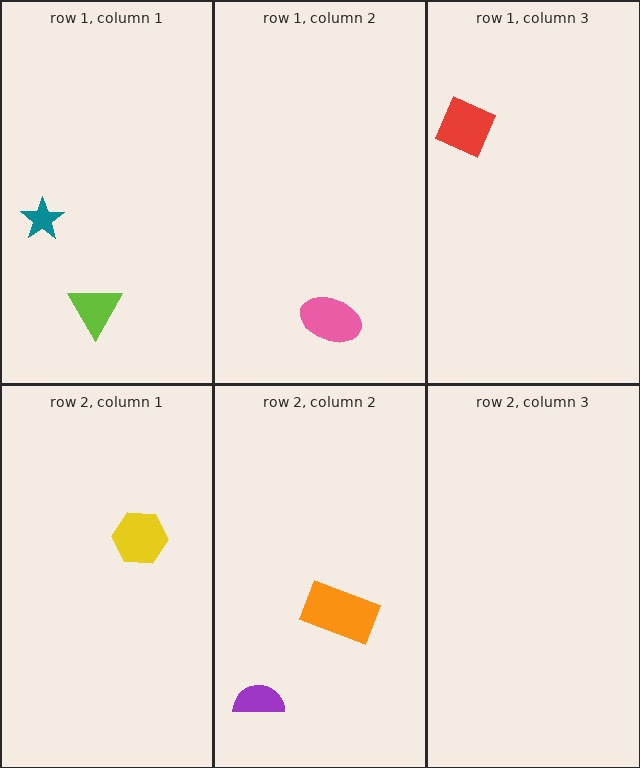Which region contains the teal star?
The row 1, column 1 region.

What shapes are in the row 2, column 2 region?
The orange rectangle, the purple semicircle.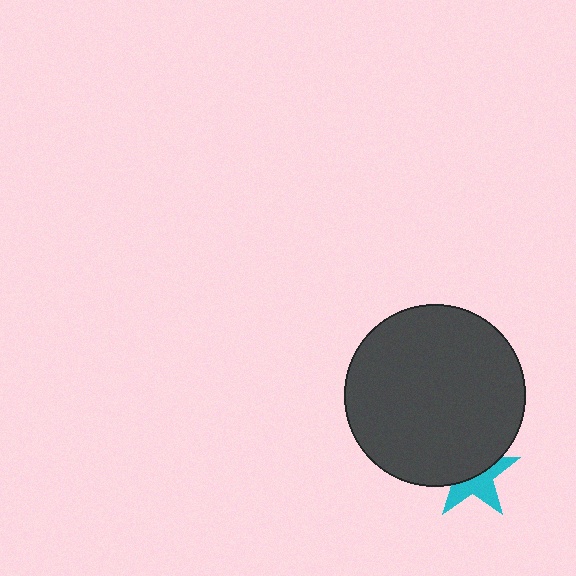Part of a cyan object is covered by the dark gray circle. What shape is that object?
It is a star.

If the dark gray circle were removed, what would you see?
You would see the complete cyan star.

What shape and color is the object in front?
The object in front is a dark gray circle.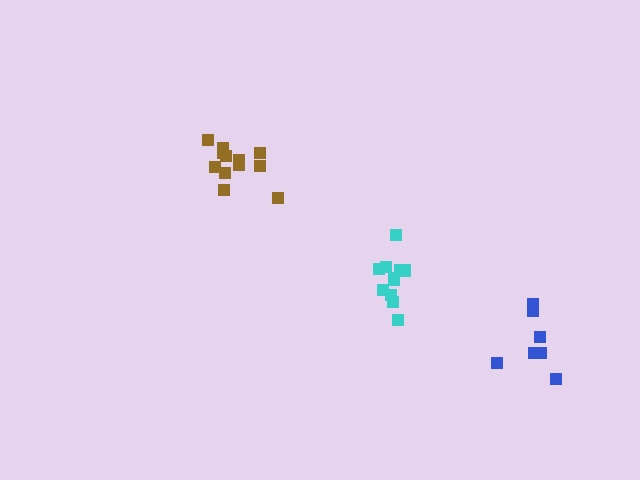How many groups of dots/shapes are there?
There are 3 groups.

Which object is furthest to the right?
The blue cluster is rightmost.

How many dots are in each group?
Group 1: 12 dots, Group 2: 11 dots, Group 3: 7 dots (30 total).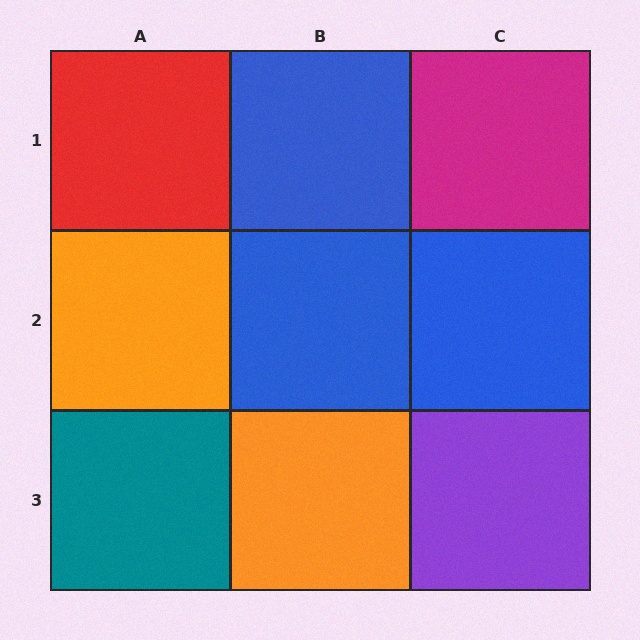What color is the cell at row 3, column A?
Teal.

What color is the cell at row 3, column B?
Orange.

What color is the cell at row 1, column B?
Blue.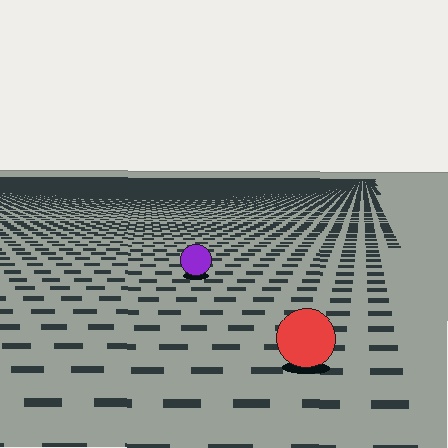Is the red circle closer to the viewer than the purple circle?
Yes. The red circle is closer — you can tell from the texture gradient: the ground texture is coarser near it.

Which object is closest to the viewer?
The red circle is closest. The texture marks near it are larger and more spread out.